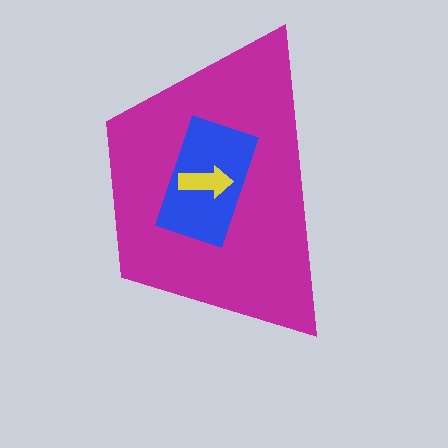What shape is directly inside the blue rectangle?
The yellow arrow.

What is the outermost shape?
The magenta trapezoid.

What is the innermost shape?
The yellow arrow.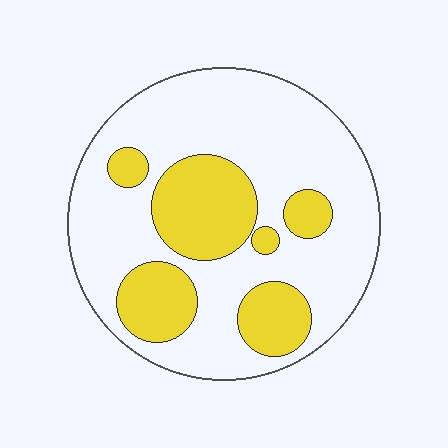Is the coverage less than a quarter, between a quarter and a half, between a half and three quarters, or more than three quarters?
Between a quarter and a half.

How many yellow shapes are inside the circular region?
6.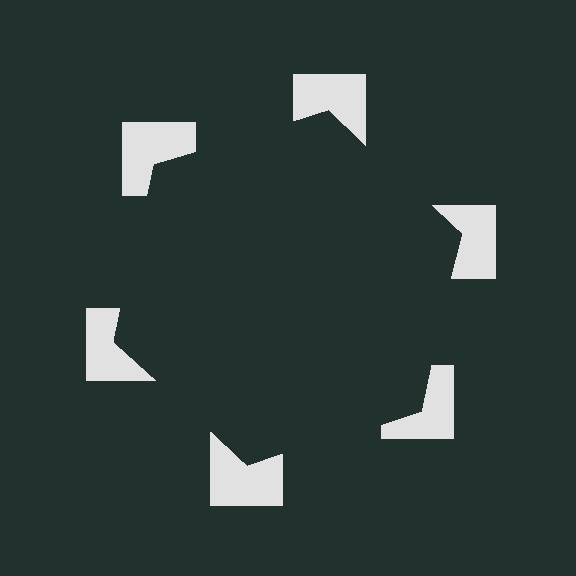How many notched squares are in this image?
There are 6 — one at each vertex of the illusory hexagon.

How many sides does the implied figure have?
6 sides.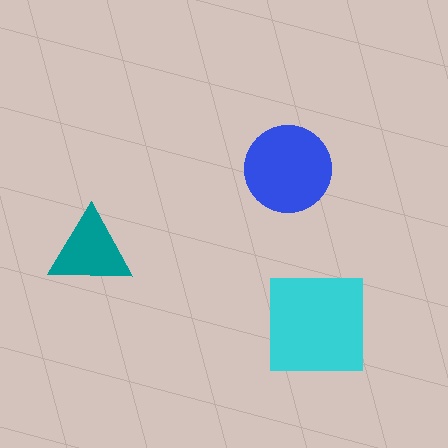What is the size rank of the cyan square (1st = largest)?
1st.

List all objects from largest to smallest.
The cyan square, the blue circle, the teal triangle.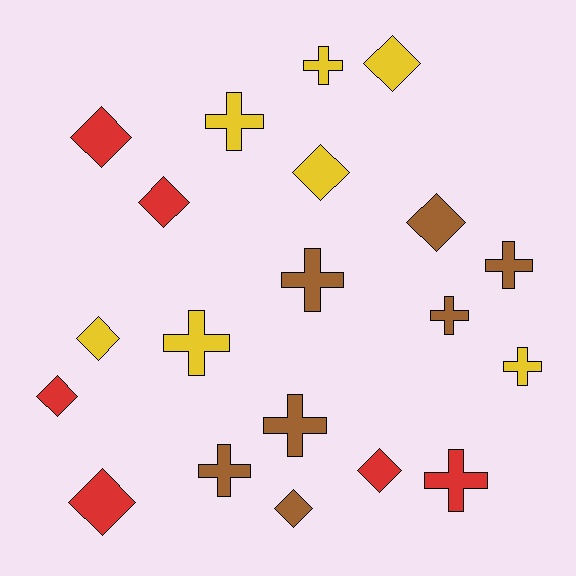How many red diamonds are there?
There are 5 red diamonds.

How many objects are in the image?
There are 20 objects.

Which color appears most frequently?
Yellow, with 7 objects.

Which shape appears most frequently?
Diamond, with 10 objects.